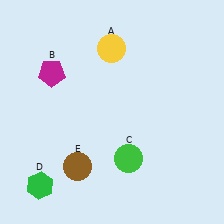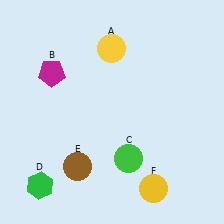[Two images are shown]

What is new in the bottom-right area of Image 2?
A yellow circle (F) was added in the bottom-right area of Image 2.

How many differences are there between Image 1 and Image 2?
There is 1 difference between the two images.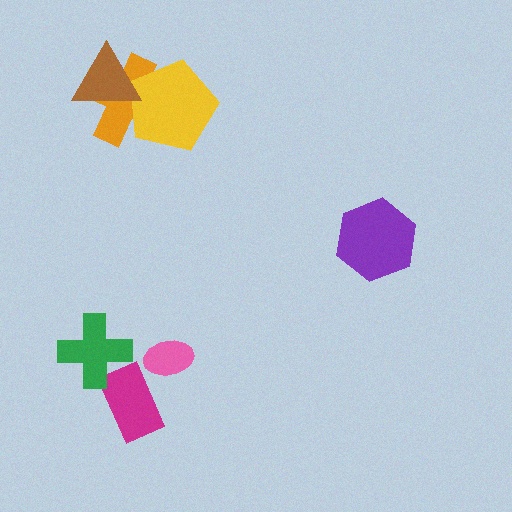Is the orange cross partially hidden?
Yes, it is partially covered by another shape.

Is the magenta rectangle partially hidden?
Yes, it is partially covered by another shape.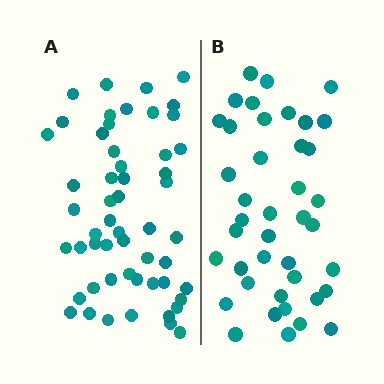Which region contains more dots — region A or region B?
Region A (the left region) has more dots.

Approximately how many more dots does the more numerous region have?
Region A has approximately 15 more dots than region B.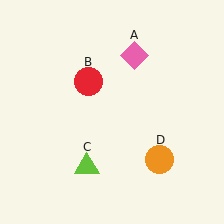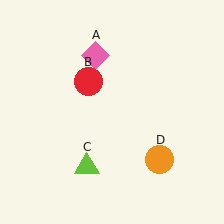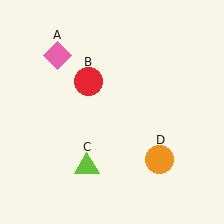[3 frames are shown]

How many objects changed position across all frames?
1 object changed position: pink diamond (object A).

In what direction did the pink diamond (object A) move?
The pink diamond (object A) moved left.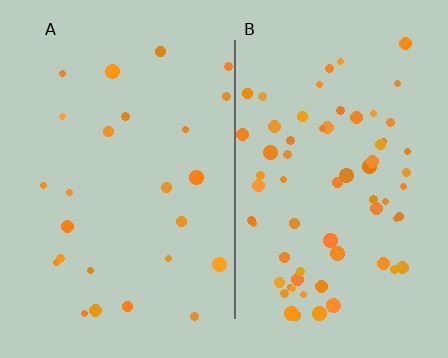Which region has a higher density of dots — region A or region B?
B (the right).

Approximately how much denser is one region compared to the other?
Approximately 2.7× — region B over region A.